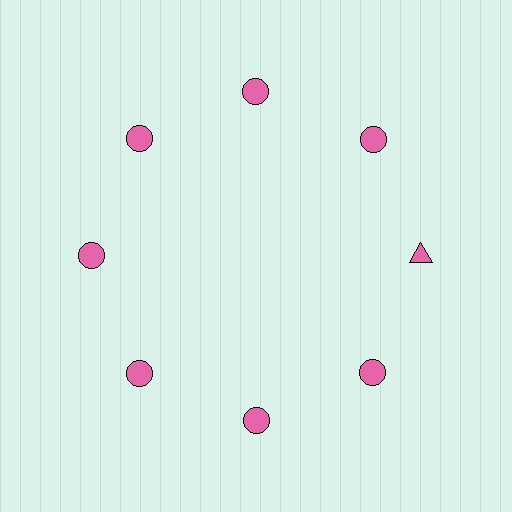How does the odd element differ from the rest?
It has a different shape: triangle instead of circle.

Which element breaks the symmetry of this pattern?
The pink triangle at roughly the 3 o'clock position breaks the symmetry. All other shapes are pink circles.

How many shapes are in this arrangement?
There are 8 shapes arranged in a ring pattern.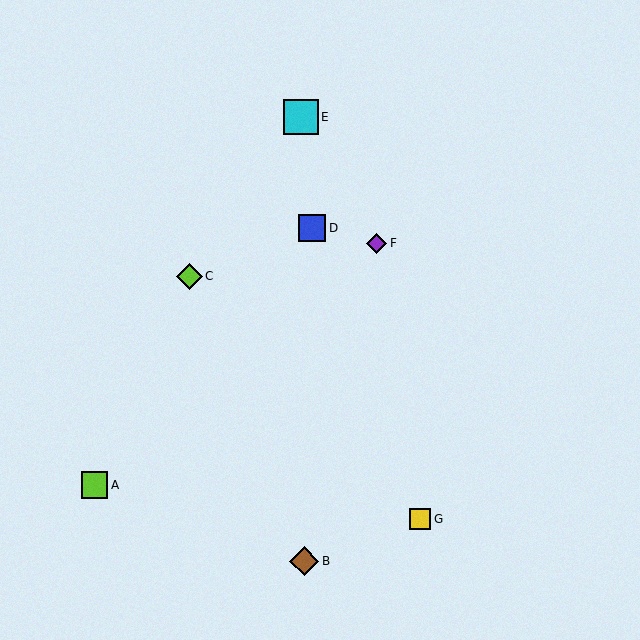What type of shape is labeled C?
Shape C is a lime diamond.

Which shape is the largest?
The cyan square (labeled E) is the largest.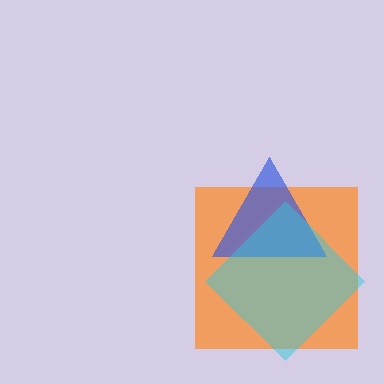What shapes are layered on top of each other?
The layered shapes are: an orange square, a blue triangle, a cyan diamond.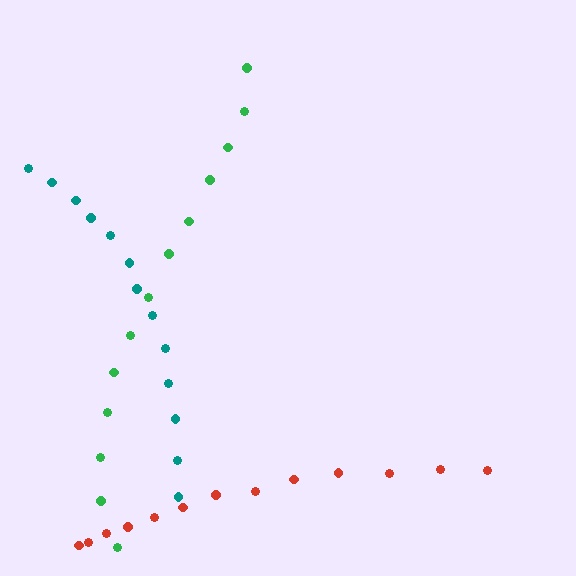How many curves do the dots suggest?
There are 3 distinct paths.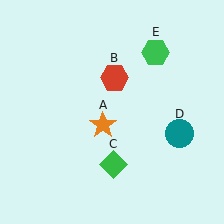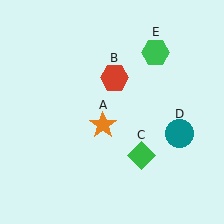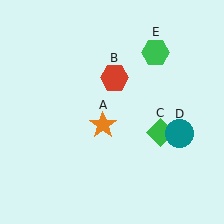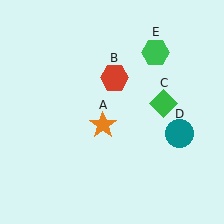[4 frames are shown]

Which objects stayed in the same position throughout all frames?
Orange star (object A) and red hexagon (object B) and teal circle (object D) and green hexagon (object E) remained stationary.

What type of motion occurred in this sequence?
The green diamond (object C) rotated counterclockwise around the center of the scene.